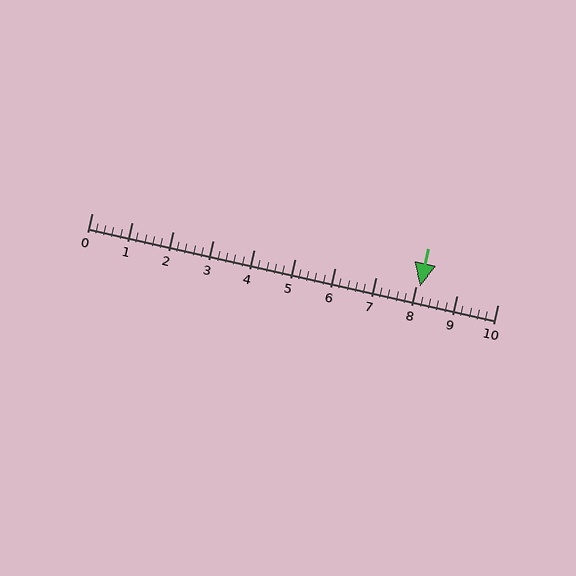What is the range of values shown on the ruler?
The ruler shows values from 0 to 10.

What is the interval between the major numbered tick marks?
The major tick marks are spaced 1 units apart.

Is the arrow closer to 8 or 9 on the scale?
The arrow is closer to 8.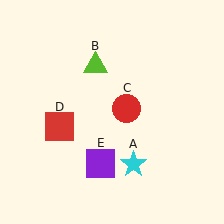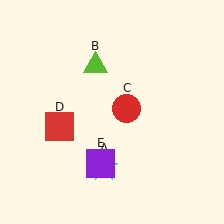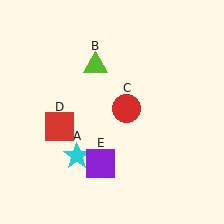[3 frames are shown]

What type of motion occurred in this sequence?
The cyan star (object A) rotated clockwise around the center of the scene.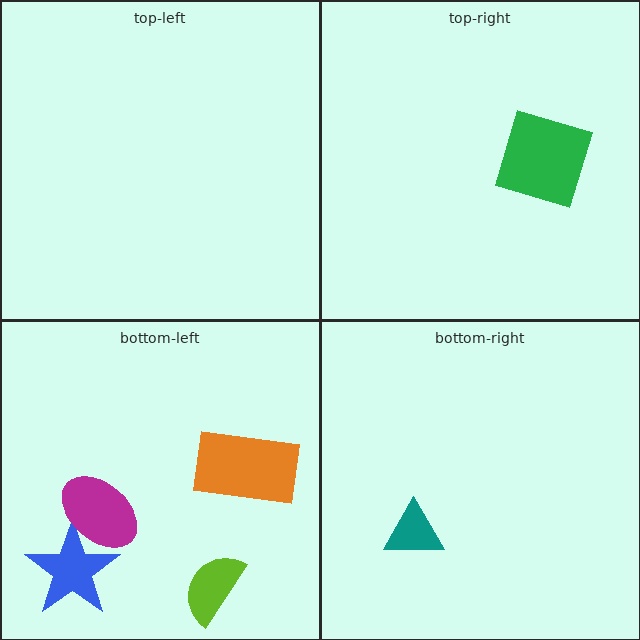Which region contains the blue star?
The bottom-left region.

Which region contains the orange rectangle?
The bottom-left region.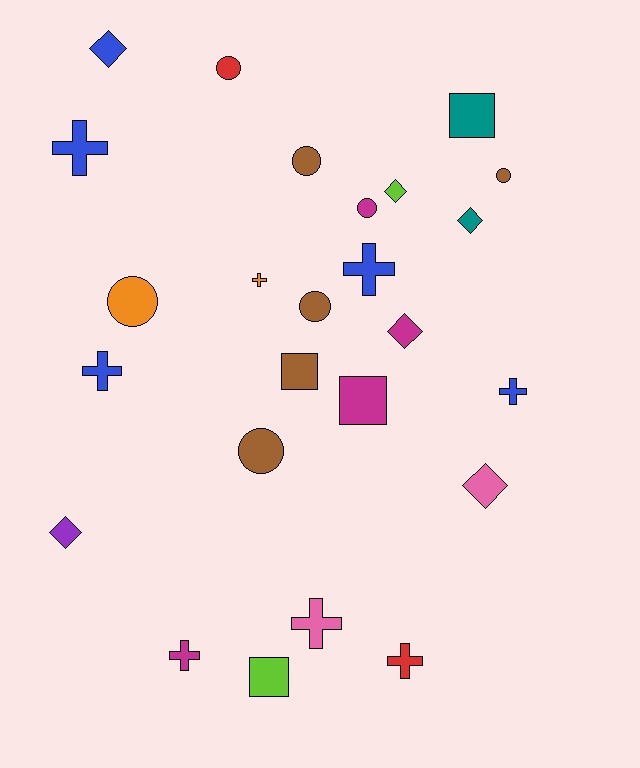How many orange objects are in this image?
There are 2 orange objects.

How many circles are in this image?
There are 7 circles.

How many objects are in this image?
There are 25 objects.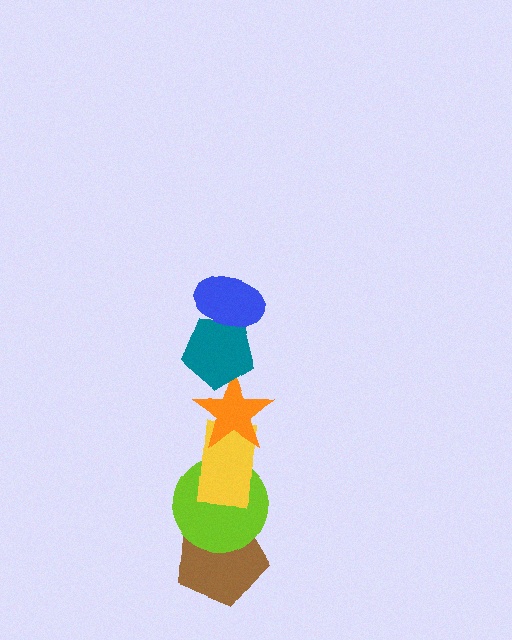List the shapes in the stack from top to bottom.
From top to bottom: the blue ellipse, the teal pentagon, the orange star, the yellow rectangle, the lime circle, the brown pentagon.